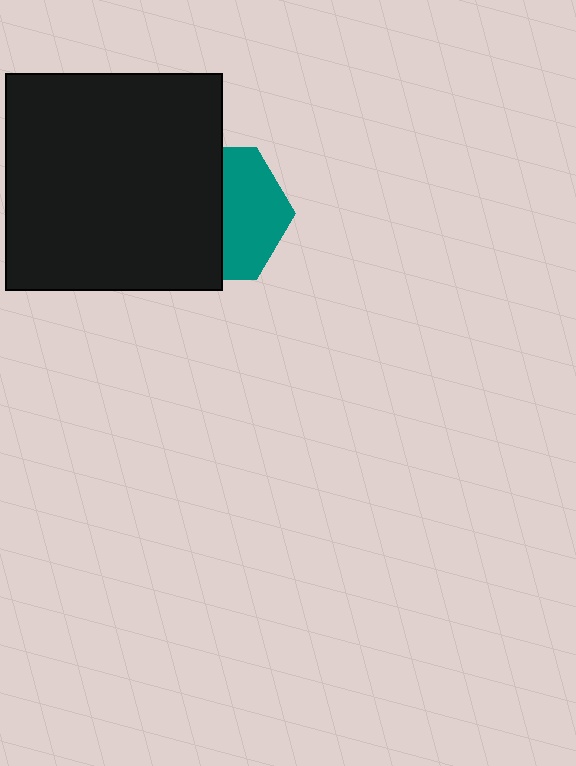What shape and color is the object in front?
The object in front is a black square.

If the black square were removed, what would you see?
You would see the complete teal hexagon.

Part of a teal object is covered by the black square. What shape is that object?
It is a hexagon.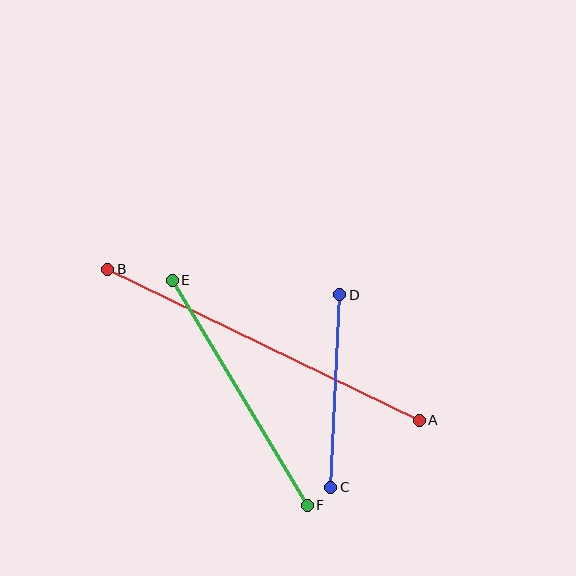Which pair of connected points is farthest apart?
Points A and B are farthest apart.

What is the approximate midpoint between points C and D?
The midpoint is at approximately (335, 391) pixels.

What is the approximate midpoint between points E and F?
The midpoint is at approximately (240, 393) pixels.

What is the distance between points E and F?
The distance is approximately 262 pixels.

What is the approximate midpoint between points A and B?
The midpoint is at approximately (264, 345) pixels.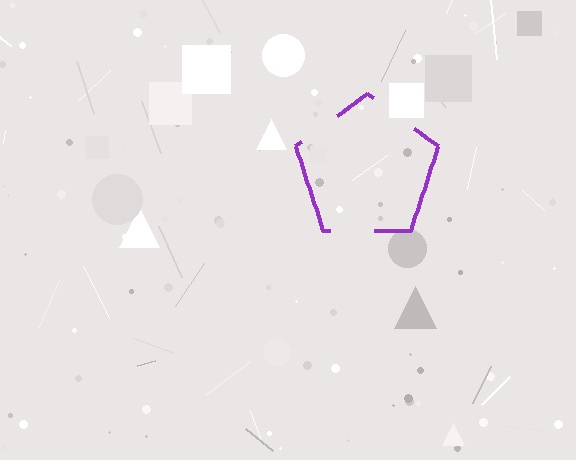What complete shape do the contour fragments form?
The contour fragments form a pentagon.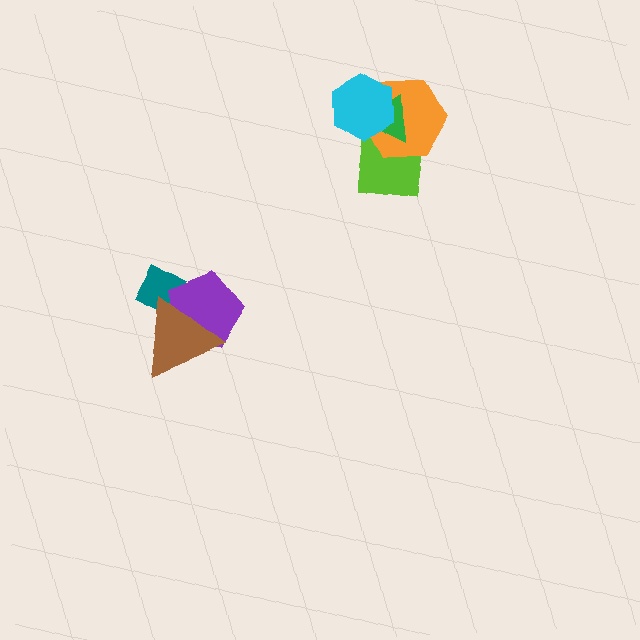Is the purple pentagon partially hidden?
Yes, it is partially covered by another shape.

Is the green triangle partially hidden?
Yes, it is partially covered by another shape.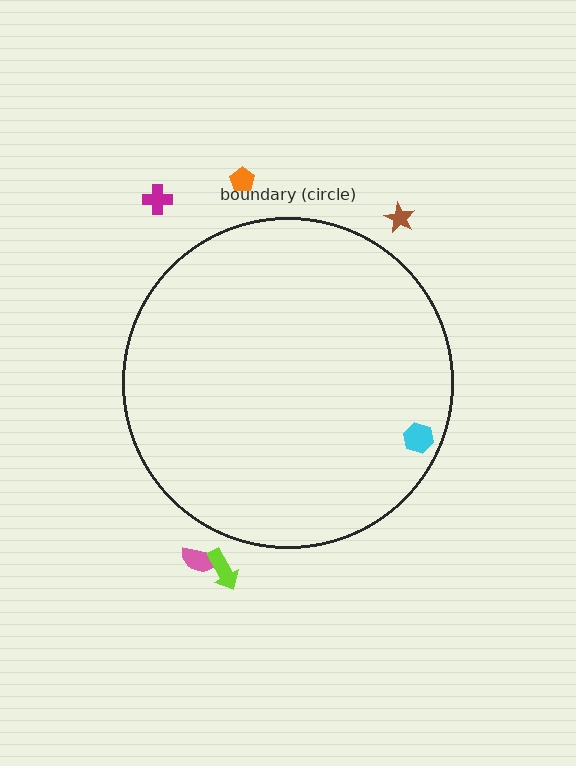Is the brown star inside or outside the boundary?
Outside.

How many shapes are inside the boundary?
1 inside, 5 outside.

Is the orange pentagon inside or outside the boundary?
Outside.